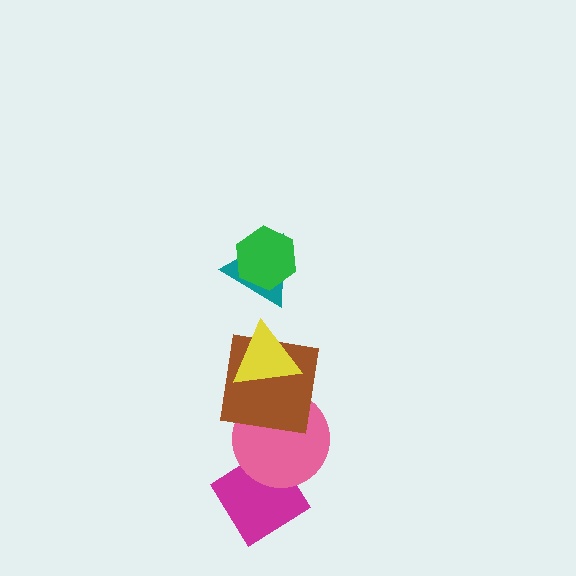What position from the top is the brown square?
The brown square is 4th from the top.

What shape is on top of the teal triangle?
The green hexagon is on top of the teal triangle.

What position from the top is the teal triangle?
The teal triangle is 2nd from the top.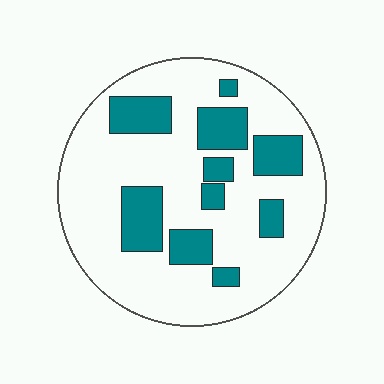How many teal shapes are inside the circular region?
10.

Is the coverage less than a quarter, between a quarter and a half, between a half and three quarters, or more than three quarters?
Less than a quarter.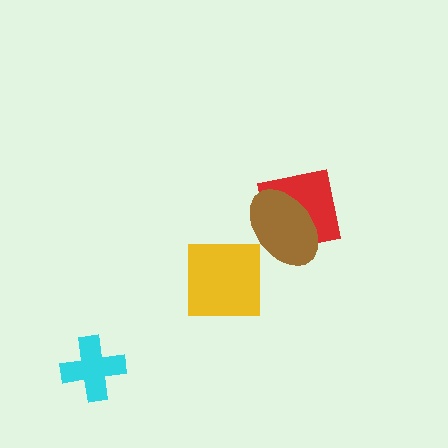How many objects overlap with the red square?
1 object overlaps with the red square.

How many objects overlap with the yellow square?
0 objects overlap with the yellow square.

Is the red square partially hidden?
Yes, it is partially covered by another shape.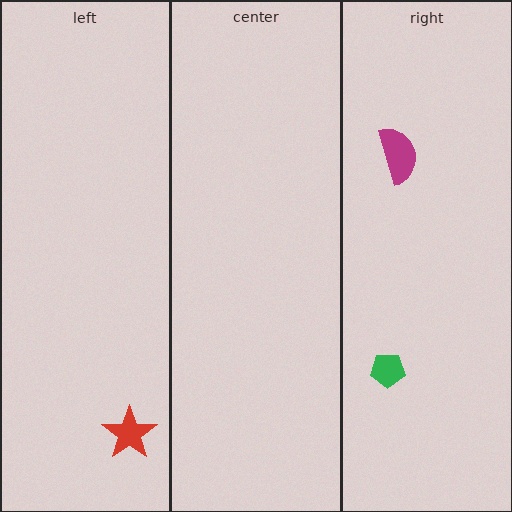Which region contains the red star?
The left region.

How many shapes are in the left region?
1.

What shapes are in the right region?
The magenta semicircle, the green pentagon.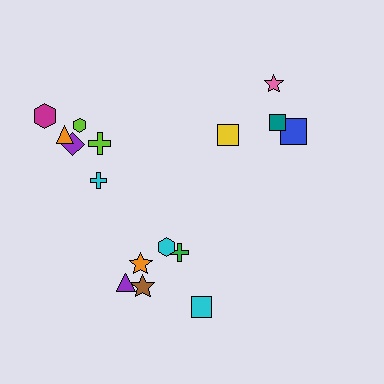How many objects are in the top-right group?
There are 4 objects.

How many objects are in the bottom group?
There are 6 objects.